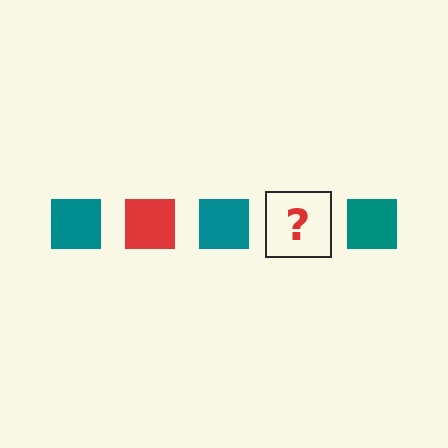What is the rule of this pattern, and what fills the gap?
The rule is that the pattern cycles through teal, red squares. The gap should be filled with a red square.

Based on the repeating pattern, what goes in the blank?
The blank should be a red square.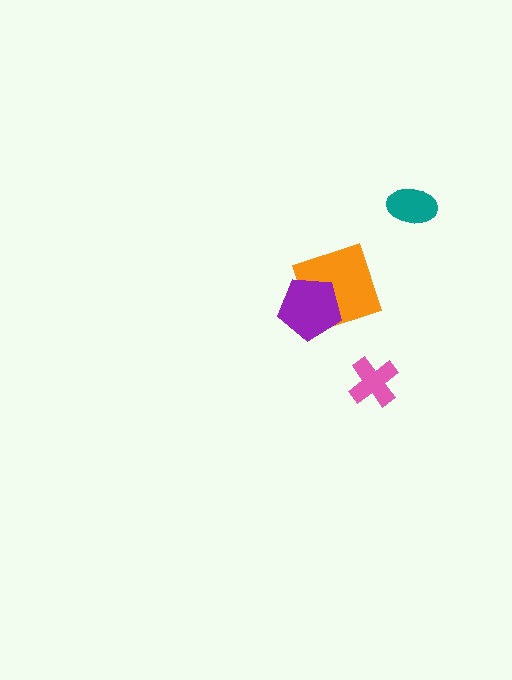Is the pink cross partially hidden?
No, no other shape covers it.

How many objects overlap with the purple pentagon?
1 object overlaps with the purple pentagon.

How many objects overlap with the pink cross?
0 objects overlap with the pink cross.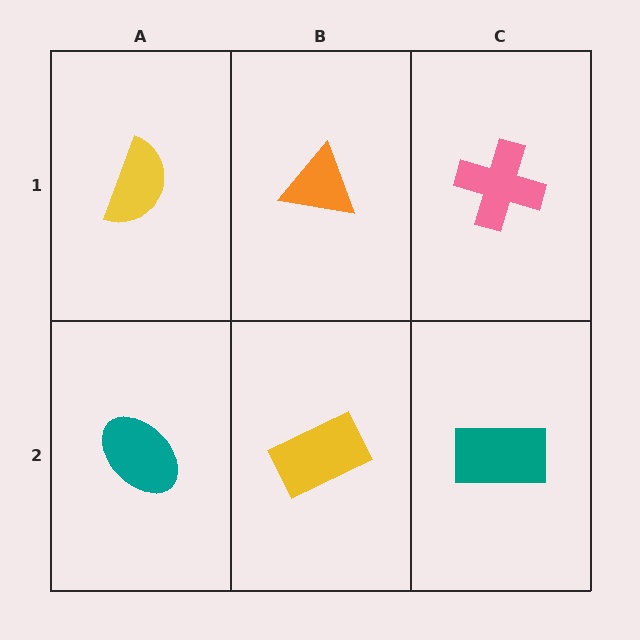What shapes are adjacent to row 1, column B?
A yellow rectangle (row 2, column B), a yellow semicircle (row 1, column A), a pink cross (row 1, column C).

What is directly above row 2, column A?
A yellow semicircle.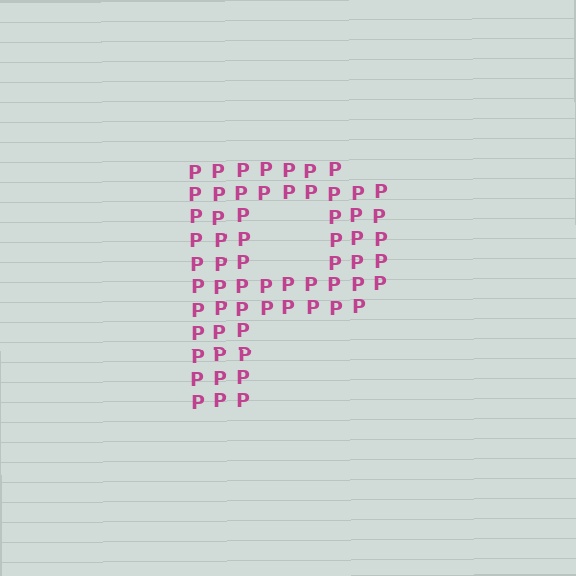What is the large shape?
The large shape is the letter P.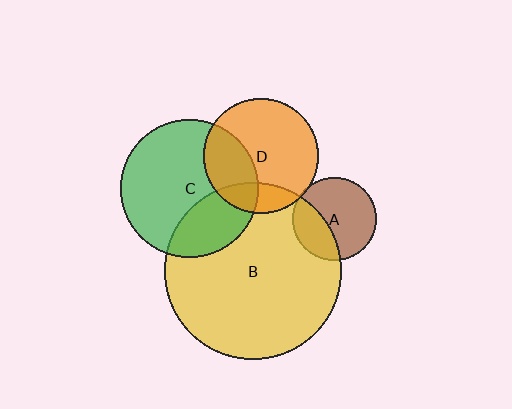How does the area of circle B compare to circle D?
Approximately 2.4 times.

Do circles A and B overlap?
Yes.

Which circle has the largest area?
Circle B (yellow).